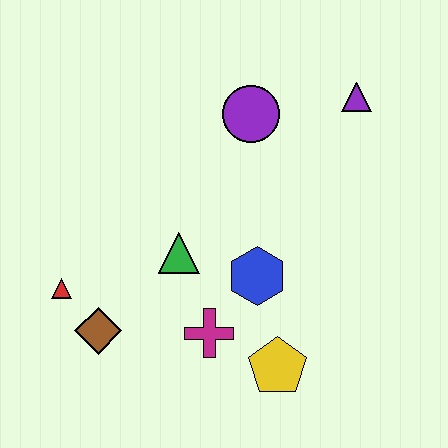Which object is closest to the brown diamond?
The red triangle is closest to the brown diamond.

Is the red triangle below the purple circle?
Yes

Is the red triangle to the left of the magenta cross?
Yes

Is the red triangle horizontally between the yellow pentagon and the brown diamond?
No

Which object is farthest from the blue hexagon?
The purple triangle is farthest from the blue hexagon.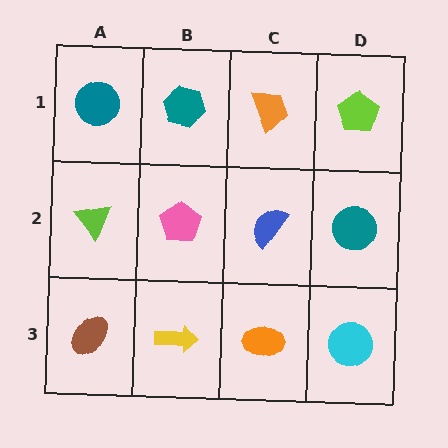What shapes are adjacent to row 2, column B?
A teal hexagon (row 1, column B), a yellow arrow (row 3, column B), a lime triangle (row 2, column A), a blue semicircle (row 2, column C).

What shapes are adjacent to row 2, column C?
An orange trapezoid (row 1, column C), an orange ellipse (row 3, column C), a pink pentagon (row 2, column B), a teal circle (row 2, column D).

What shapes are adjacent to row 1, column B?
A pink pentagon (row 2, column B), a teal circle (row 1, column A), an orange trapezoid (row 1, column C).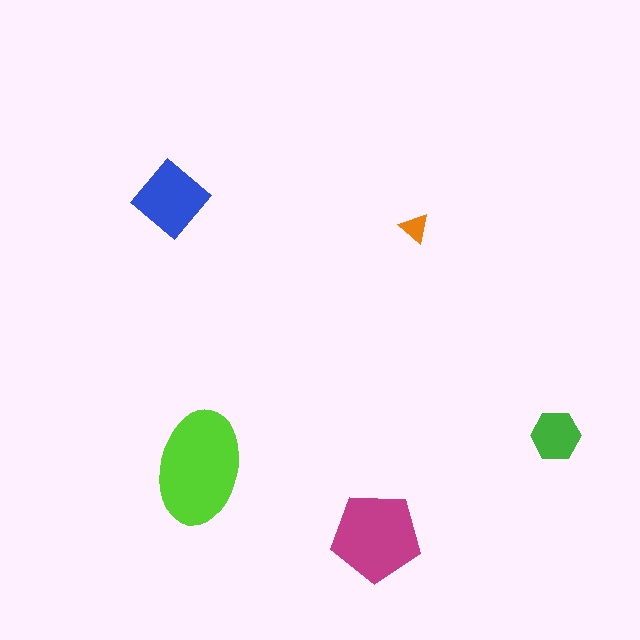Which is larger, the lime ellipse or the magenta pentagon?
The lime ellipse.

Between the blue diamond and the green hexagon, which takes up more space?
The blue diamond.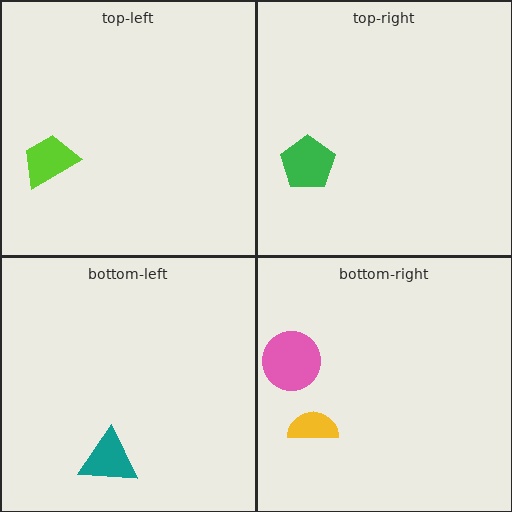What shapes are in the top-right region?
The green pentagon.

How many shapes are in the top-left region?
1.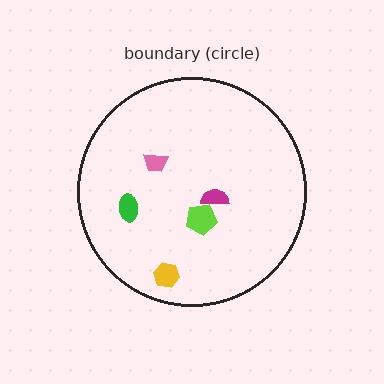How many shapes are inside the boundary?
5 inside, 0 outside.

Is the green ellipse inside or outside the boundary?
Inside.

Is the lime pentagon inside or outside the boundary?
Inside.